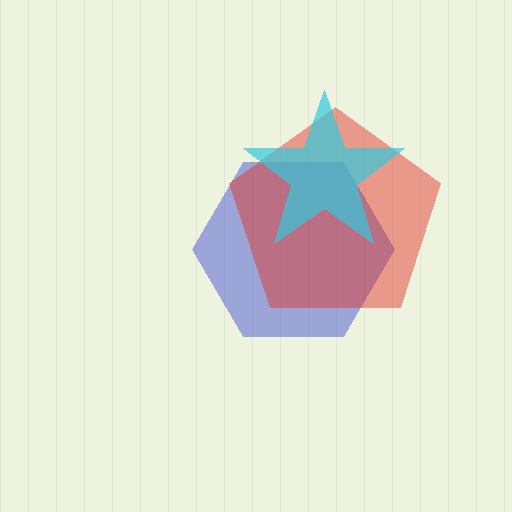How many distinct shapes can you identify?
There are 3 distinct shapes: a blue hexagon, a red pentagon, a cyan star.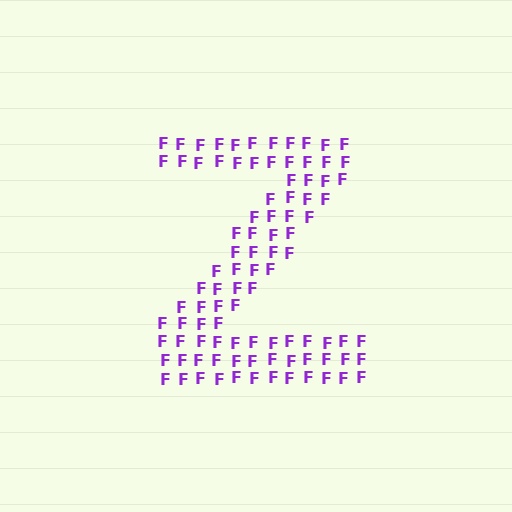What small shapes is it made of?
It is made of small letter F's.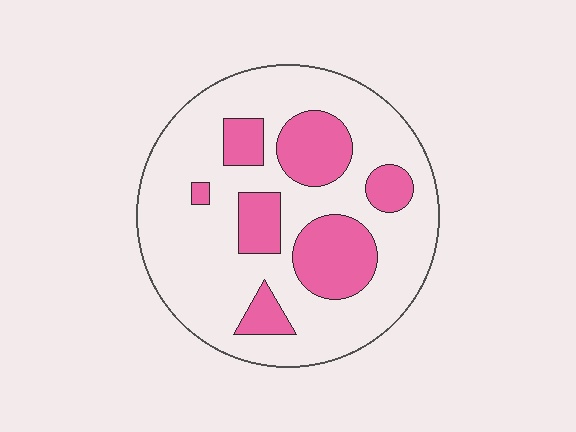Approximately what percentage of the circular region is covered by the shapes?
Approximately 25%.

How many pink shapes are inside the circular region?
7.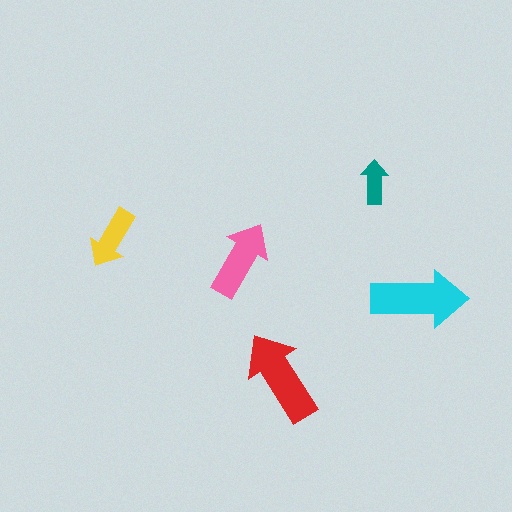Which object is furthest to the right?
The cyan arrow is rightmost.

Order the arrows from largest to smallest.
the cyan one, the red one, the pink one, the yellow one, the teal one.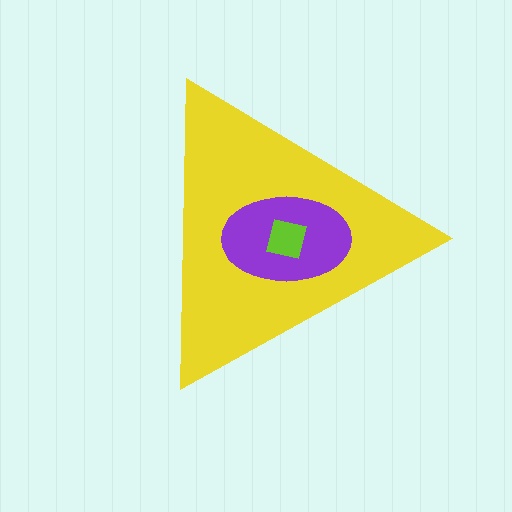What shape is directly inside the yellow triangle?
The purple ellipse.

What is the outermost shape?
The yellow triangle.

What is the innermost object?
The lime square.